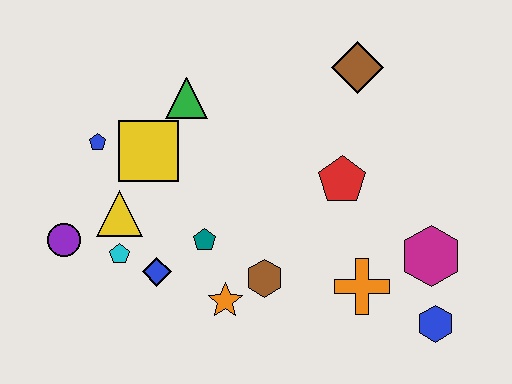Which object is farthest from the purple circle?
The blue hexagon is farthest from the purple circle.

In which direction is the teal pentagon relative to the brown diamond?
The teal pentagon is below the brown diamond.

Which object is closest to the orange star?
The brown hexagon is closest to the orange star.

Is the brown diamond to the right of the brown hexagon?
Yes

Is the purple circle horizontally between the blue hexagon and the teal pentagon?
No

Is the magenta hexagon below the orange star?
No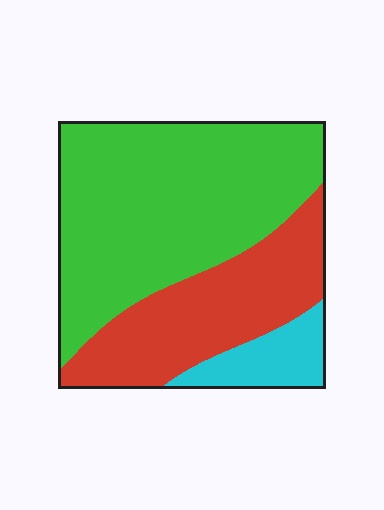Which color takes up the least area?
Cyan, at roughly 10%.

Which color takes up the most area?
Green, at roughly 60%.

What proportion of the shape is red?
Red takes up about one third (1/3) of the shape.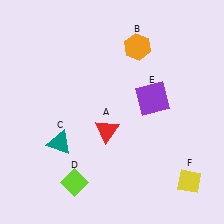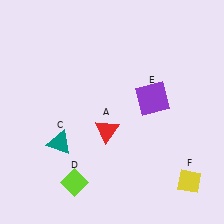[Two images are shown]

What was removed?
The orange hexagon (B) was removed in Image 2.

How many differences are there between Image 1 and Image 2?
There is 1 difference between the two images.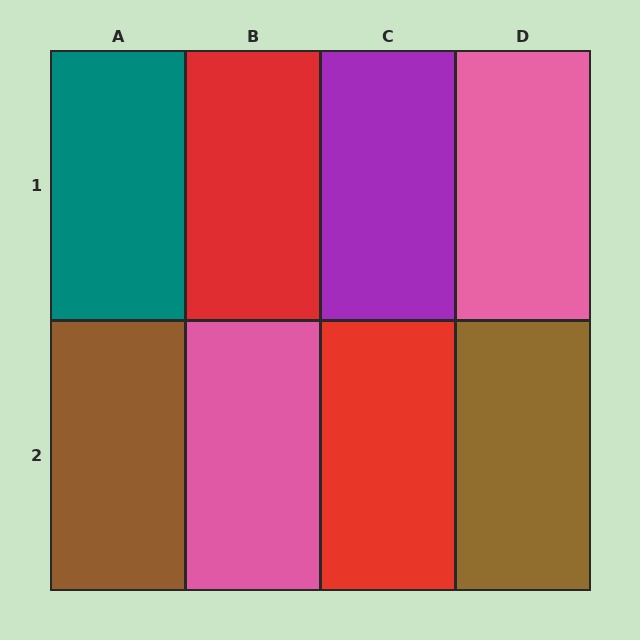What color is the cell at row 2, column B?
Pink.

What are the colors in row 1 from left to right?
Teal, red, purple, pink.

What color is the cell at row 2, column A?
Brown.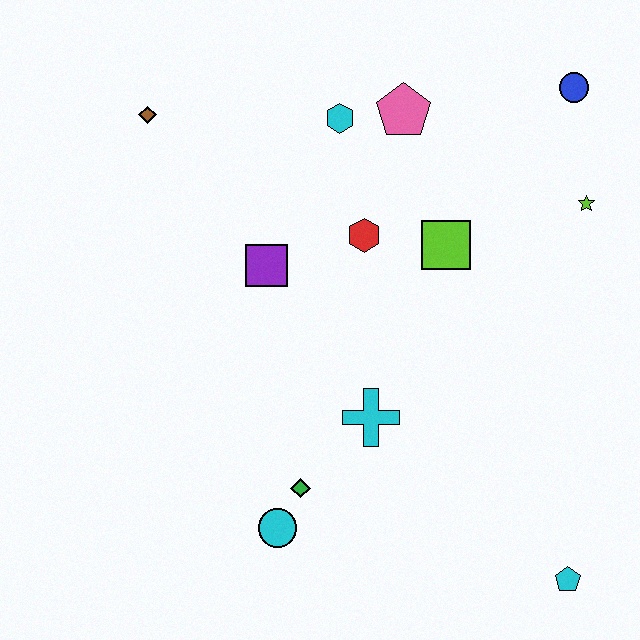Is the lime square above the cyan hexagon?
No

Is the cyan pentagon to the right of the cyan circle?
Yes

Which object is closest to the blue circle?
The lime star is closest to the blue circle.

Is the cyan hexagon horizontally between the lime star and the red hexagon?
No